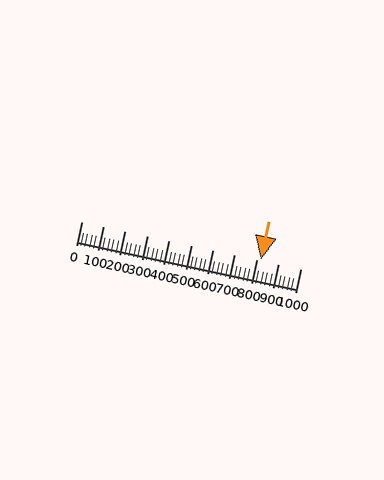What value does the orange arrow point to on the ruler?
The orange arrow points to approximately 818.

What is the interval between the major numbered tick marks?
The major tick marks are spaced 100 units apart.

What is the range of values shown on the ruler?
The ruler shows values from 0 to 1000.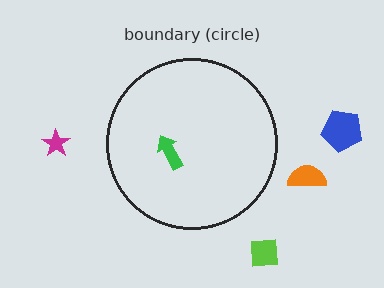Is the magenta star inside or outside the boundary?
Outside.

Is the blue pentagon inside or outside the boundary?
Outside.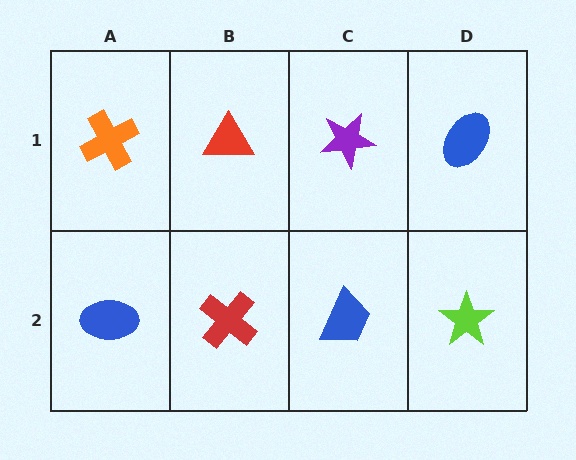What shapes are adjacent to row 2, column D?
A blue ellipse (row 1, column D), a blue trapezoid (row 2, column C).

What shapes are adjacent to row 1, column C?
A blue trapezoid (row 2, column C), a red triangle (row 1, column B), a blue ellipse (row 1, column D).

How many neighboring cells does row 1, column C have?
3.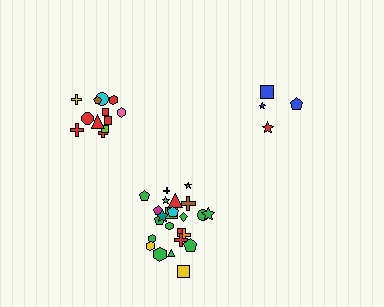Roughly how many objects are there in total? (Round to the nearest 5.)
Roughly 40 objects in total.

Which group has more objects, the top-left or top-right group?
The top-left group.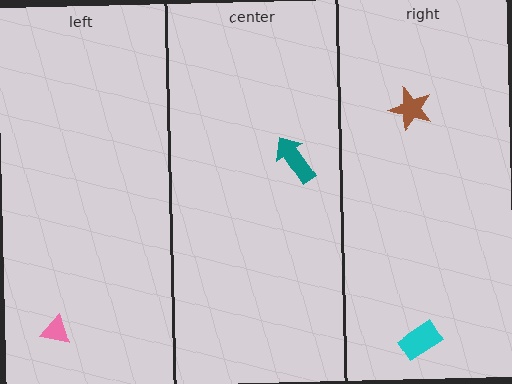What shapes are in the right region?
The brown star, the cyan rectangle.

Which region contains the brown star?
The right region.